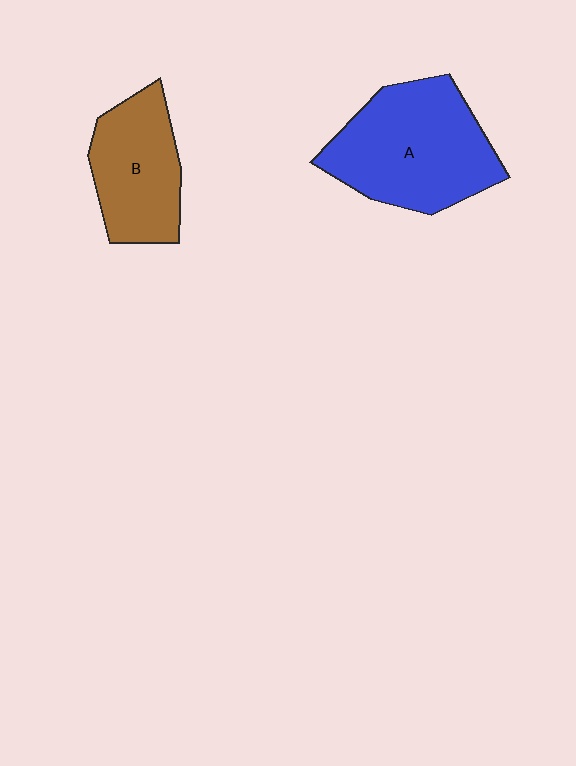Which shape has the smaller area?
Shape B (brown).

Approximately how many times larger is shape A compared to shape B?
Approximately 1.5 times.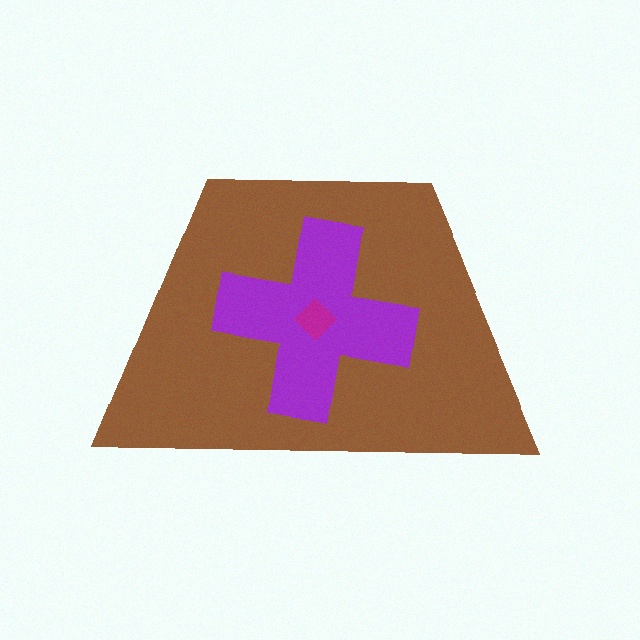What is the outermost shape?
The brown trapezoid.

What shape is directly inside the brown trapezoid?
The purple cross.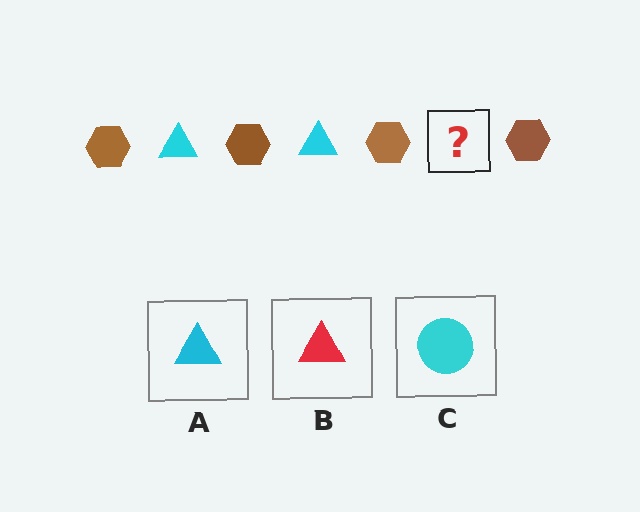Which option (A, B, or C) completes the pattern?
A.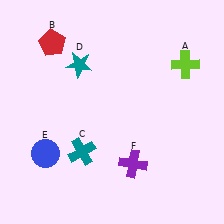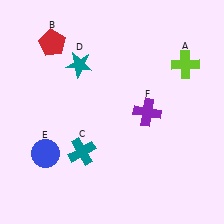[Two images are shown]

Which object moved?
The purple cross (F) moved up.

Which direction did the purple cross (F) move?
The purple cross (F) moved up.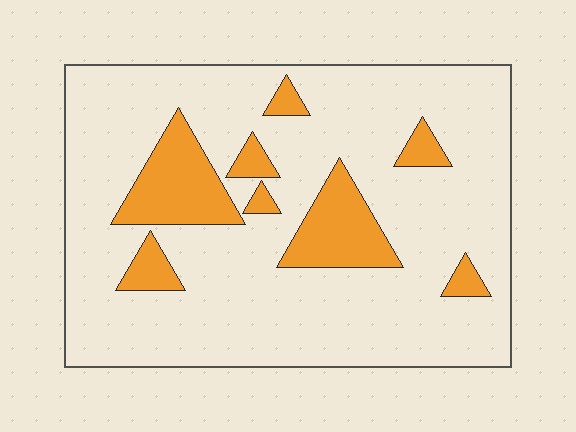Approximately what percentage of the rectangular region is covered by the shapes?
Approximately 15%.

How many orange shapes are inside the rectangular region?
8.